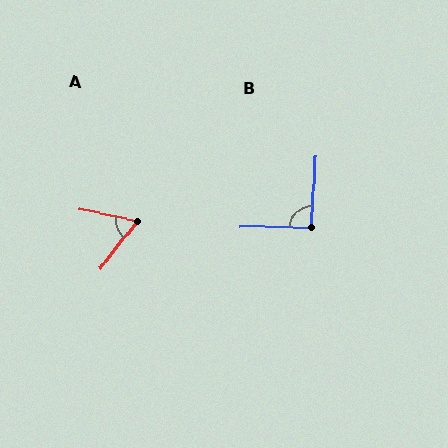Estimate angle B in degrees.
Approximately 93 degrees.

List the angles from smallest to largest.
A (64°), B (93°).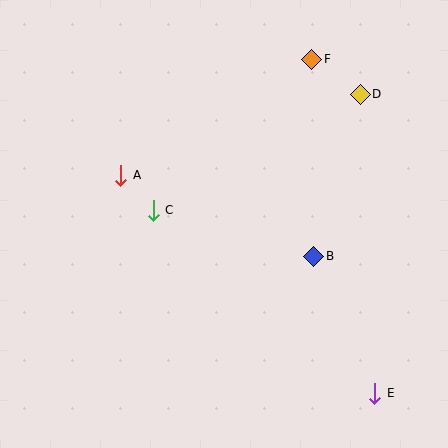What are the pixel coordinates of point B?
Point B is at (314, 256).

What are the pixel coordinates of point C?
Point C is at (153, 210).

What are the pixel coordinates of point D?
Point D is at (360, 94).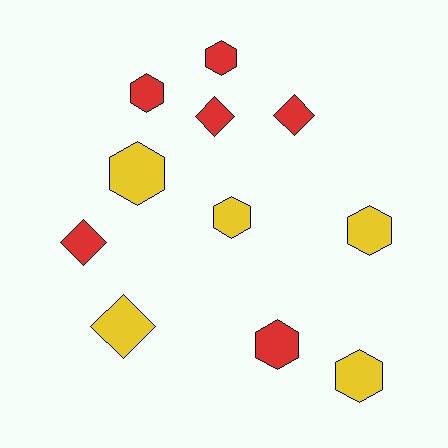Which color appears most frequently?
Red, with 6 objects.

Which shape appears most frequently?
Hexagon, with 7 objects.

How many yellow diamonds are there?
There is 1 yellow diamond.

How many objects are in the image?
There are 11 objects.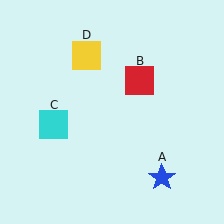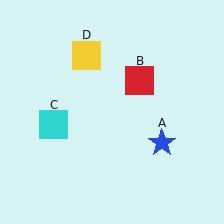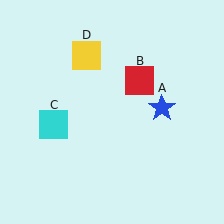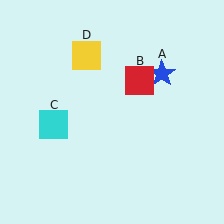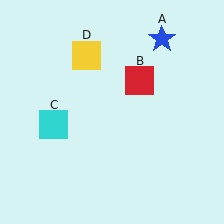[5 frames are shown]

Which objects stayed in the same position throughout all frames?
Red square (object B) and cyan square (object C) and yellow square (object D) remained stationary.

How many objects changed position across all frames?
1 object changed position: blue star (object A).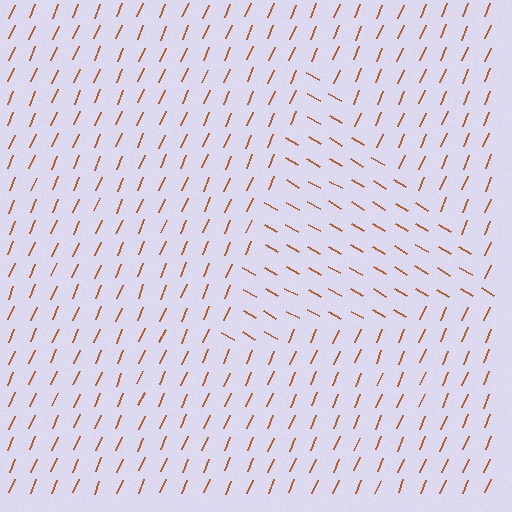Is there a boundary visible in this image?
Yes, there is a texture boundary formed by a change in line orientation.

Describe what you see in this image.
The image is filled with small brown line segments. A triangle region in the image has lines oriented differently from the surrounding lines, creating a visible texture boundary.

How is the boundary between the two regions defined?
The boundary is defined purely by a change in line orientation (approximately 83 degrees difference). All lines are the same color and thickness.